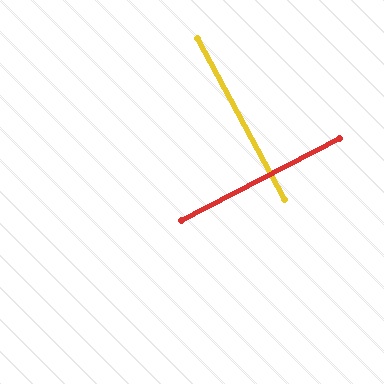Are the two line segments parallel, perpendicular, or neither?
Perpendicular — they meet at approximately 89°.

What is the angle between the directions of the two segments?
Approximately 89 degrees.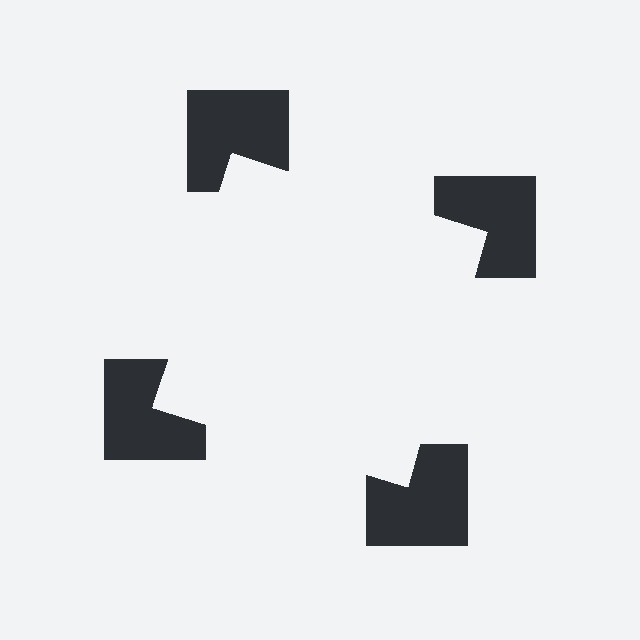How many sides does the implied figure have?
4 sides.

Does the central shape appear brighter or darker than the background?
It typically appears slightly brighter than the background, even though no actual brightness change is drawn.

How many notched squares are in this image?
There are 4 — one at each vertex of the illusory square.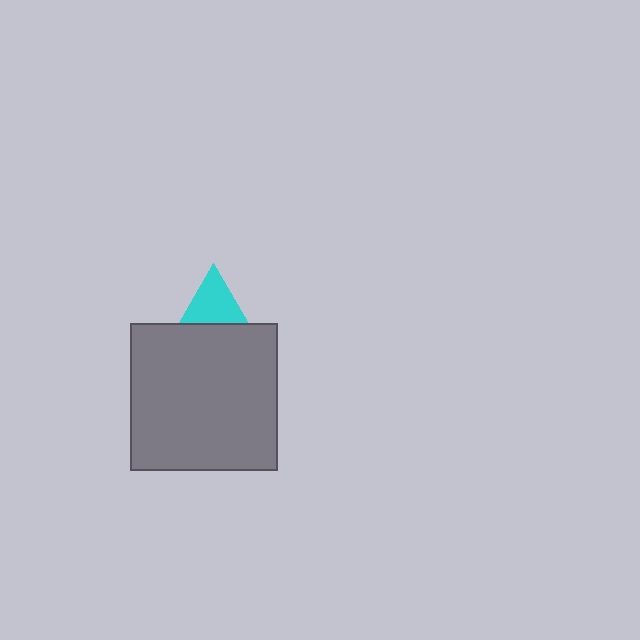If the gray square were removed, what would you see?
You would see the complete cyan triangle.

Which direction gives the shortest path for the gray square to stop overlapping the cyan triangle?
Moving down gives the shortest separation.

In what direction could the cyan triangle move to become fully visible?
The cyan triangle could move up. That would shift it out from behind the gray square entirely.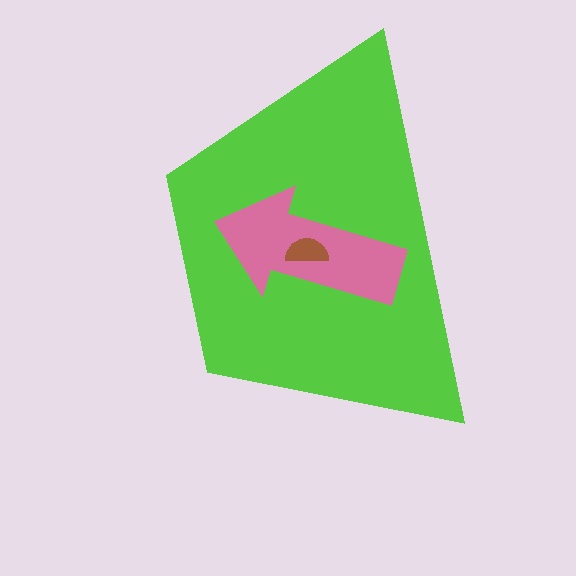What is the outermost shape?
The lime trapezoid.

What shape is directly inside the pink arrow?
The brown semicircle.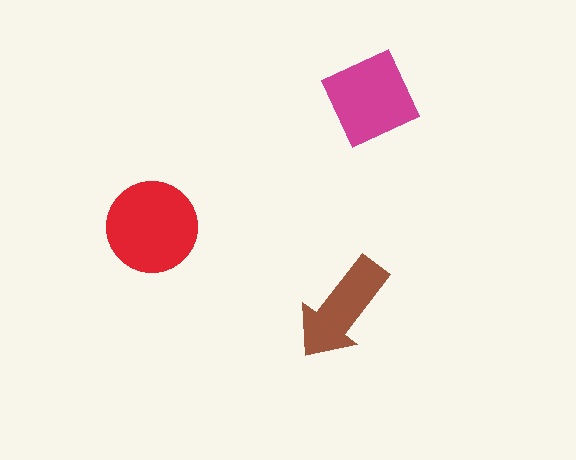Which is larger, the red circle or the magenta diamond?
The red circle.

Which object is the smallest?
The brown arrow.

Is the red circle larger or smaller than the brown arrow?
Larger.